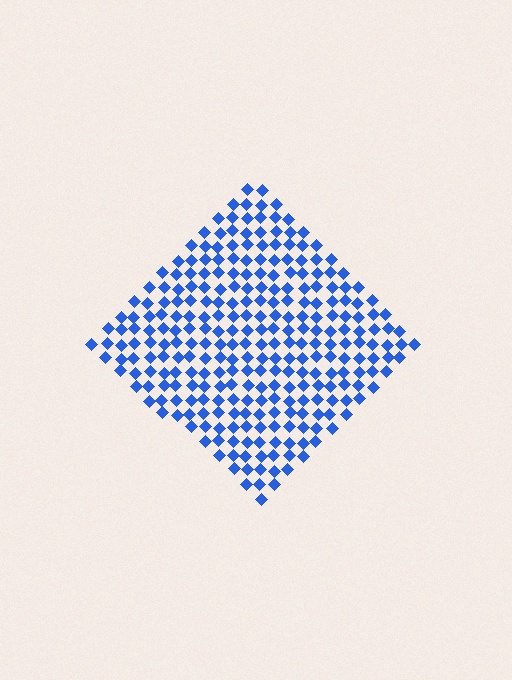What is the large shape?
The large shape is a diamond.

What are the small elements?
The small elements are diamonds.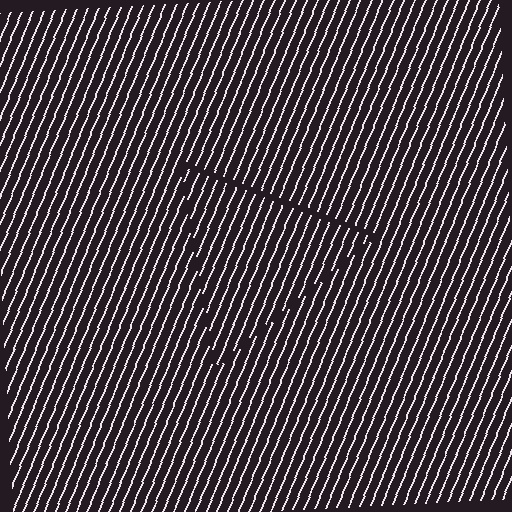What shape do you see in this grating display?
An illusory triangle. The interior of the shape contains the same grating, shifted by half a period — the contour is defined by the phase discontinuity where line-ends from the inner and outer gratings abut.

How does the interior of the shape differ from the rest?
The interior of the shape contains the same grating, shifted by half a period — the contour is defined by the phase discontinuity where line-ends from the inner and outer gratings abut.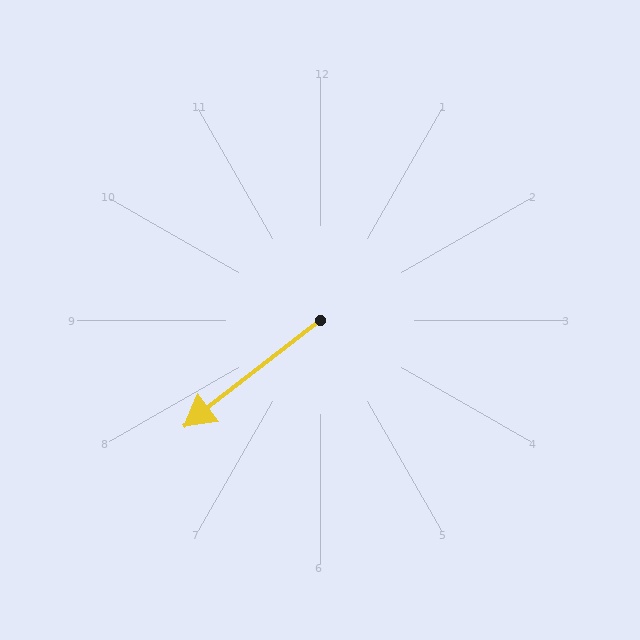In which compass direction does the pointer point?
Southwest.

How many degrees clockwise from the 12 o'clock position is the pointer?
Approximately 232 degrees.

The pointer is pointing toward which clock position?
Roughly 8 o'clock.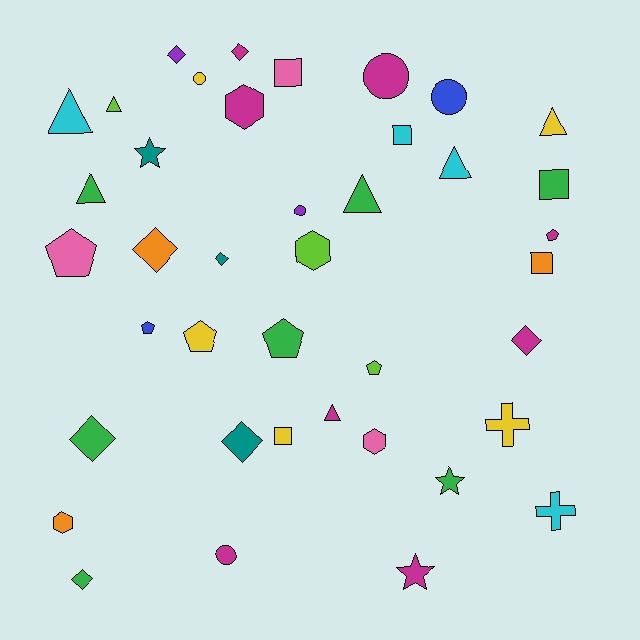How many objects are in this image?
There are 40 objects.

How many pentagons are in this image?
There are 6 pentagons.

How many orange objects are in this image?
There are 3 orange objects.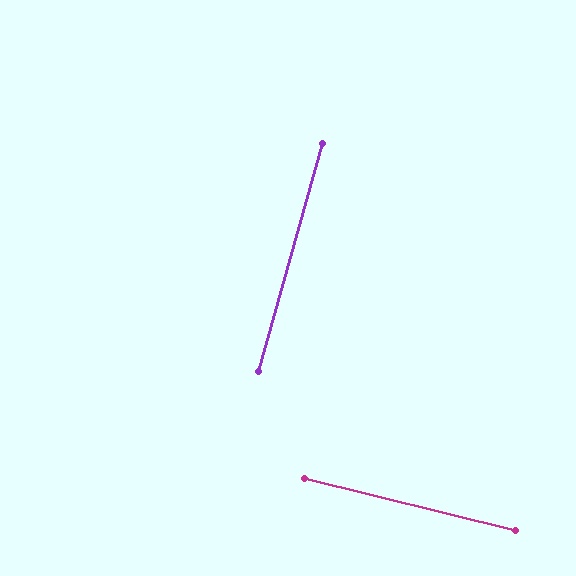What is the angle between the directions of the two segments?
Approximately 88 degrees.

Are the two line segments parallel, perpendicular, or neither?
Perpendicular — they meet at approximately 88°.